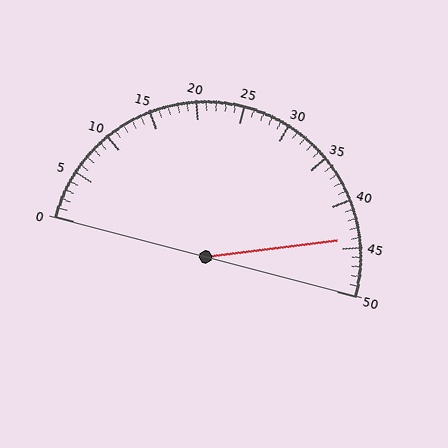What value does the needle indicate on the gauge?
The needle indicates approximately 44.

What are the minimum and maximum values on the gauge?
The gauge ranges from 0 to 50.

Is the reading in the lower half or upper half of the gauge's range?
The reading is in the upper half of the range (0 to 50).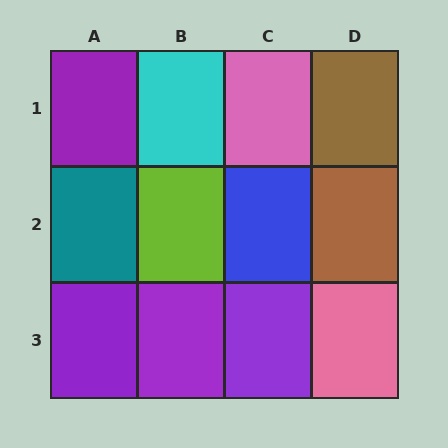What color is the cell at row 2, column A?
Teal.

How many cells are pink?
2 cells are pink.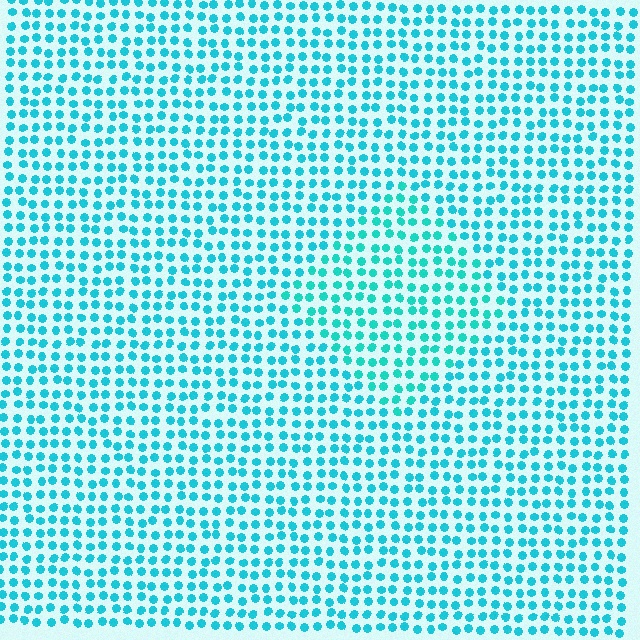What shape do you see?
I see a diamond.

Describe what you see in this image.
The image is filled with small cyan elements in a uniform arrangement. A diamond-shaped region is visible where the elements are tinted to a slightly different hue, forming a subtle color boundary.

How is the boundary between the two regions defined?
The boundary is defined purely by a slight shift in hue (about 13 degrees). Spacing, size, and orientation are identical on both sides.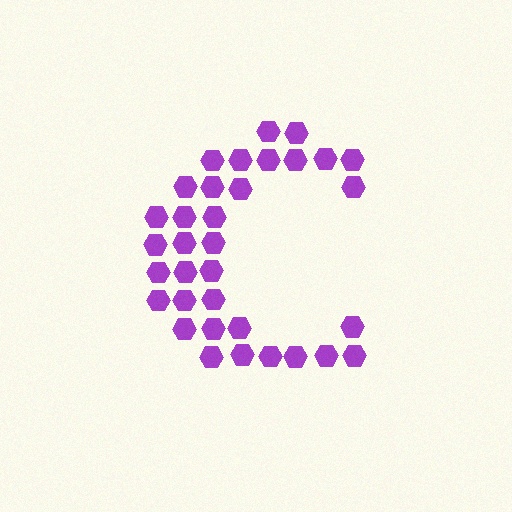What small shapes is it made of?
It is made of small hexagons.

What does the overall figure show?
The overall figure shows the letter C.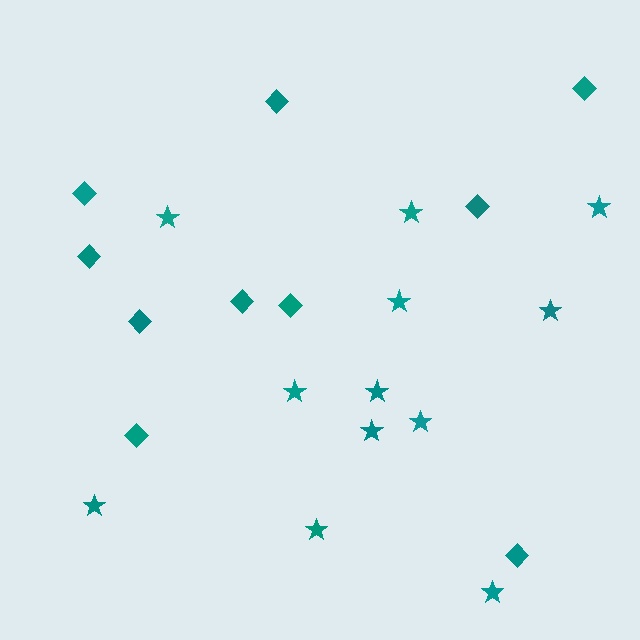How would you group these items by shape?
There are 2 groups: one group of diamonds (10) and one group of stars (12).